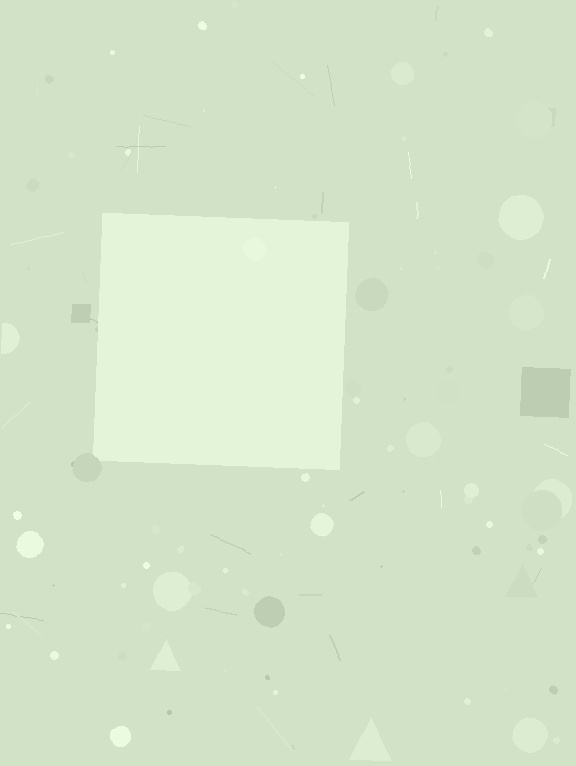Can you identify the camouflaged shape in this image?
The camouflaged shape is a square.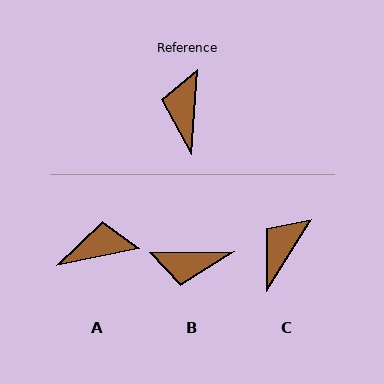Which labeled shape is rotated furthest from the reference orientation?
B, about 94 degrees away.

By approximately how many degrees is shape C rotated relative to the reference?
Approximately 29 degrees clockwise.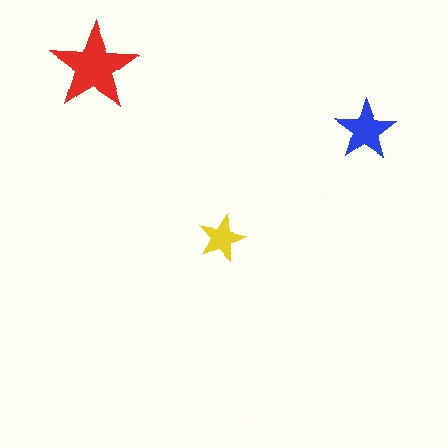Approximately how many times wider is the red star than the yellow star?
About 2 times wider.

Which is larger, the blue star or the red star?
The red one.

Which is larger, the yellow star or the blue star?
The blue one.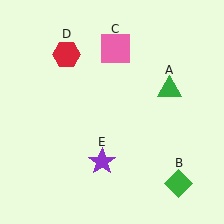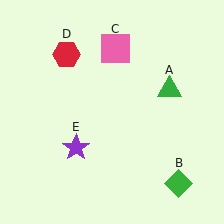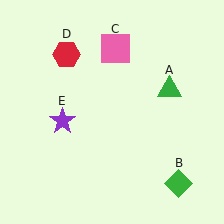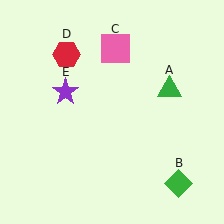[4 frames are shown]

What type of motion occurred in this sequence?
The purple star (object E) rotated clockwise around the center of the scene.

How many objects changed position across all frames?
1 object changed position: purple star (object E).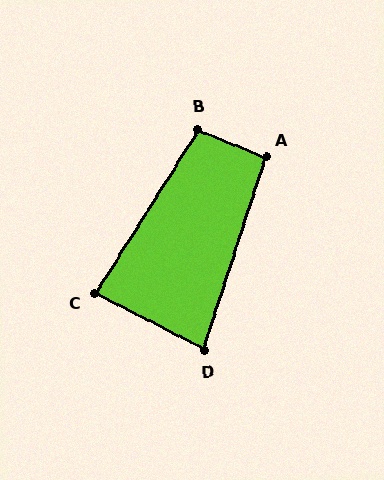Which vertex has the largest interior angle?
B, at approximately 100 degrees.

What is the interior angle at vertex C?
Approximately 85 degrees (approximately right).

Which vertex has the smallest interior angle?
D, at approximately 80 degrees.